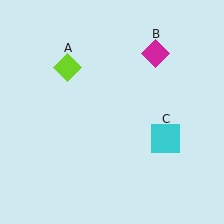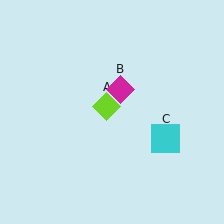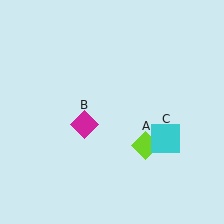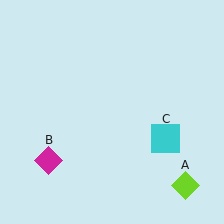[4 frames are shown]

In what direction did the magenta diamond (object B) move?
The magenta diamond (object B) moved down and to the left.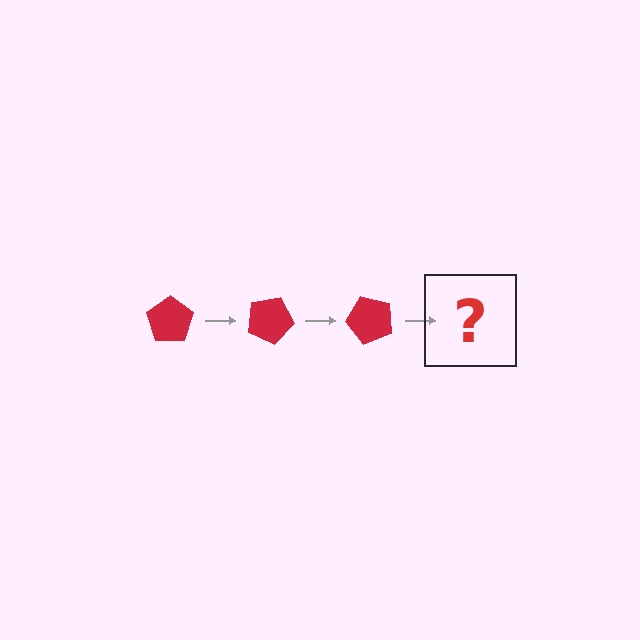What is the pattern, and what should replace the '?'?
The pattern is that the pentagon rotates 25 degrees each step. The '?' should be a red pentagon rotated 75 degrees.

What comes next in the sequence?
The next element should be a red pentagon rotated 75 degrees.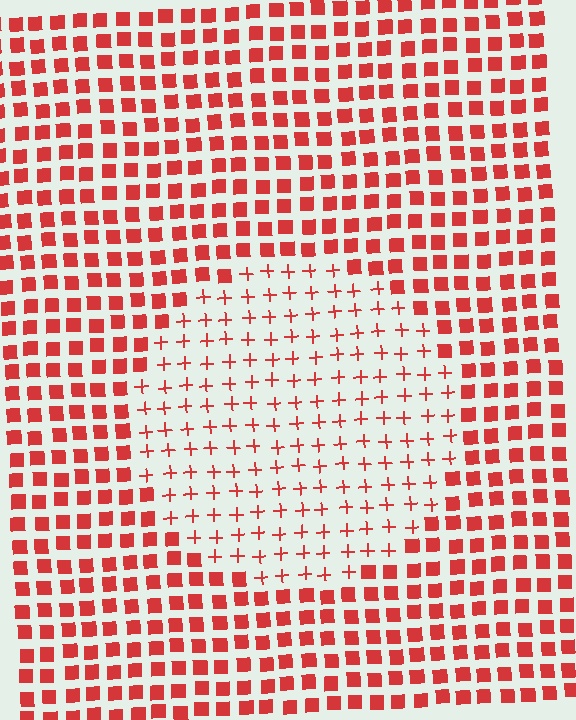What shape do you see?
I see a circle.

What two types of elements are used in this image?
The image uses plus signs inside the circle region and squares outside it.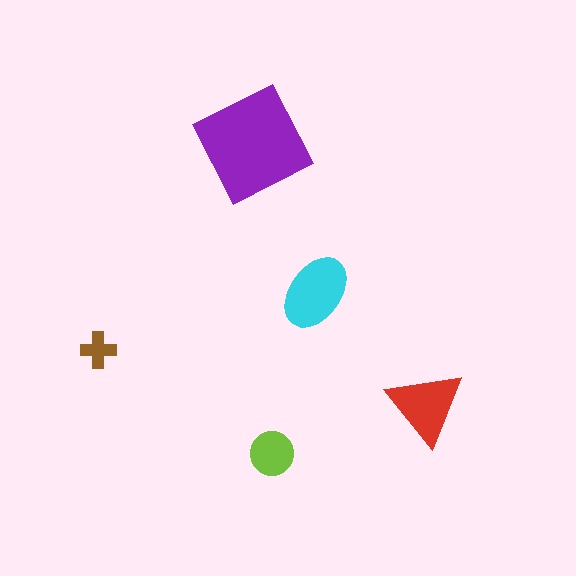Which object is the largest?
The purple square.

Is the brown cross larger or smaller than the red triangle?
Smaller.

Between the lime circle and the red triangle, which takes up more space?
The red triangle.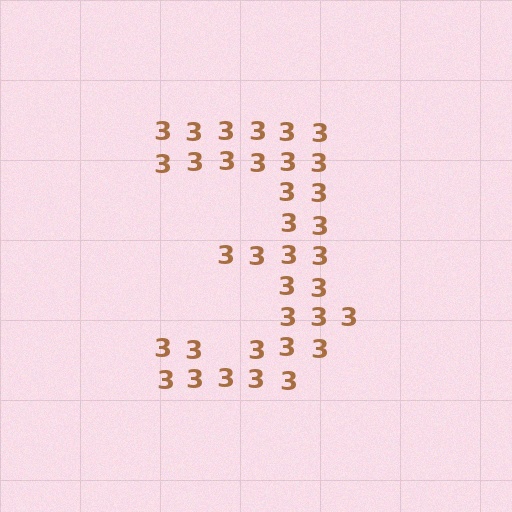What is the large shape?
The large shape is the digit 3.